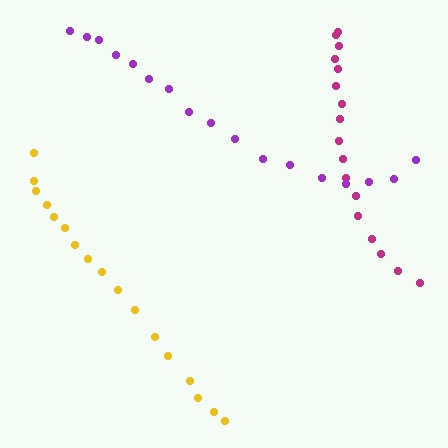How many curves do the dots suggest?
There are 3 distinct paths.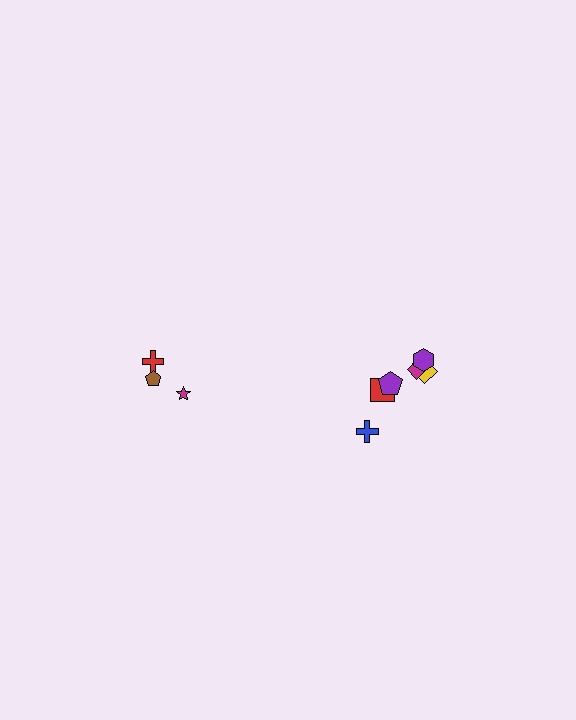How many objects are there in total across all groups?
There are 9 objects.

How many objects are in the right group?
There are 6 objects.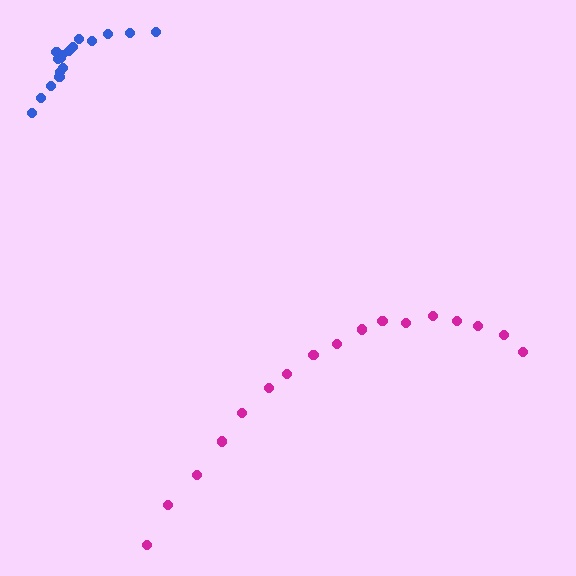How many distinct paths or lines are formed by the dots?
There are 2 distinct paths.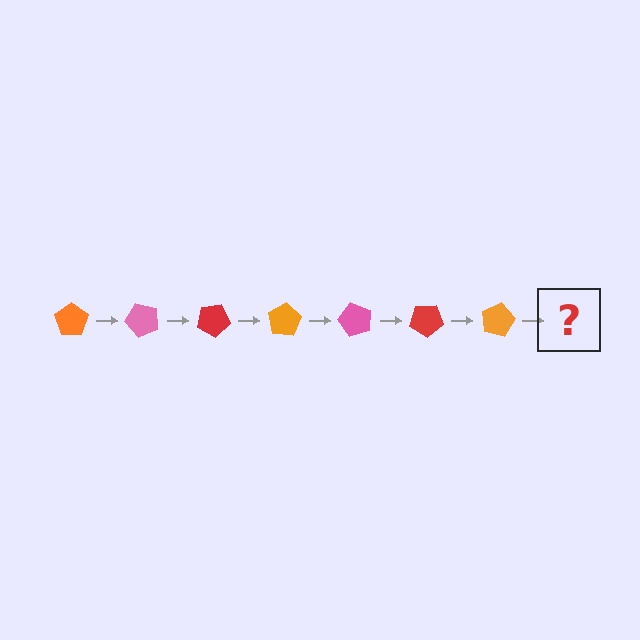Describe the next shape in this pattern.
It should be a pink pentagon, rotated 350 degrees from the start.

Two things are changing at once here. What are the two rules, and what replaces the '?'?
The two rules are that it rotates 50 degrees each step and the color cycles through orange, pink, and red. The '?' should be a pink pentagon, rotated 350 degrees from the start.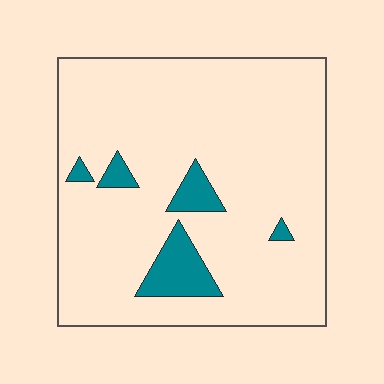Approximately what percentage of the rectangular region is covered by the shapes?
Approximately 10%.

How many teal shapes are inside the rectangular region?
5.